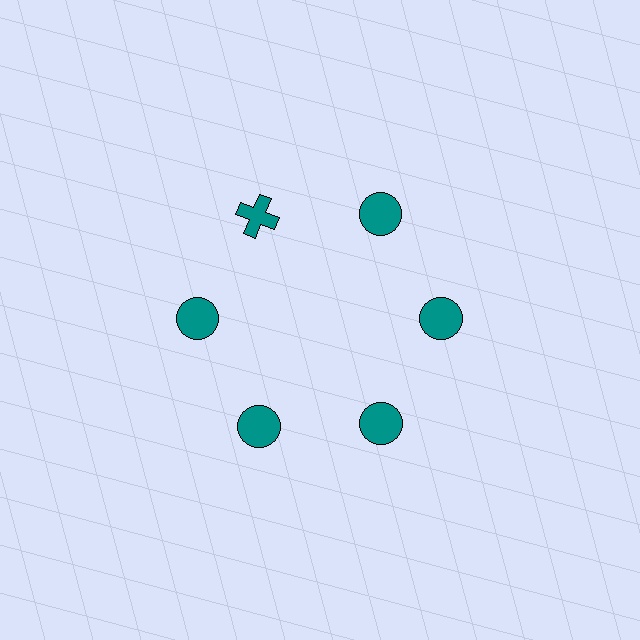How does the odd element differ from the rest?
It has a different shape: cross instead of circle.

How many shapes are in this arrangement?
There are 6 shapes arranged in a ring pattern.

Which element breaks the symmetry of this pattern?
The teal cross at roughly the 11 o'clock position breaks the symmetry. All other shapes are teal circles.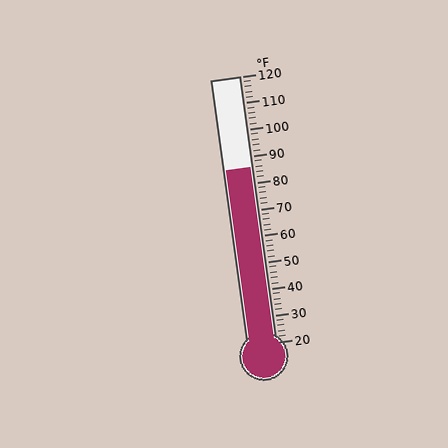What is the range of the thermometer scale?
The thermometer scale ranges from 20°F to 120°F.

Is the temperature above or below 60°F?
The temperature is above 60°F.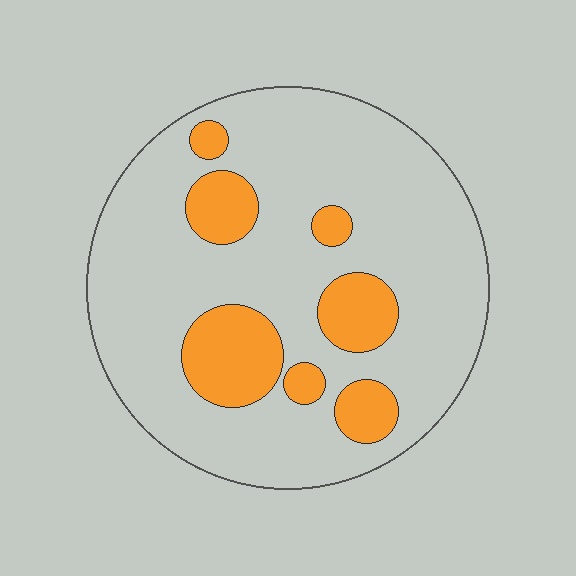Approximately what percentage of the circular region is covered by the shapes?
Approximately 20%.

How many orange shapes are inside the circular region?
7.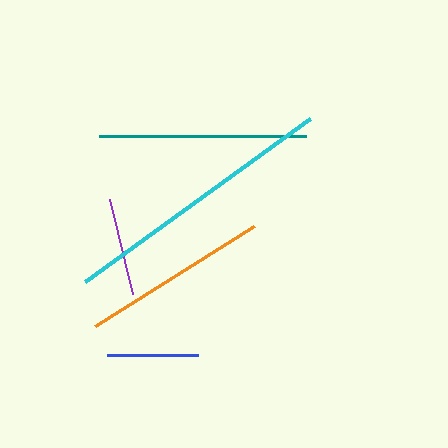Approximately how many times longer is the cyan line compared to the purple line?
The cyan line is approximately 2.8 times the length of the purple line.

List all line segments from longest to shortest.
From longest to shortest: cyan, teal, orange, purple, blue.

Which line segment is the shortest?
The blue line is the shortest at approximately 91 pixels.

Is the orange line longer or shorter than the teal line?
The teal line is longer than the orange line.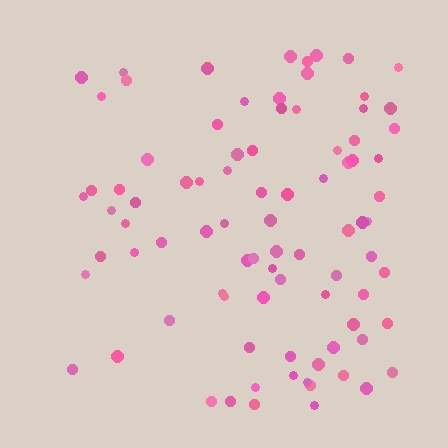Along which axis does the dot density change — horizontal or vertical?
Horizontal.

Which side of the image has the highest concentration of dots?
The right.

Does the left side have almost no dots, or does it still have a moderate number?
Still a moderate number, just noticeably fewer than the right.